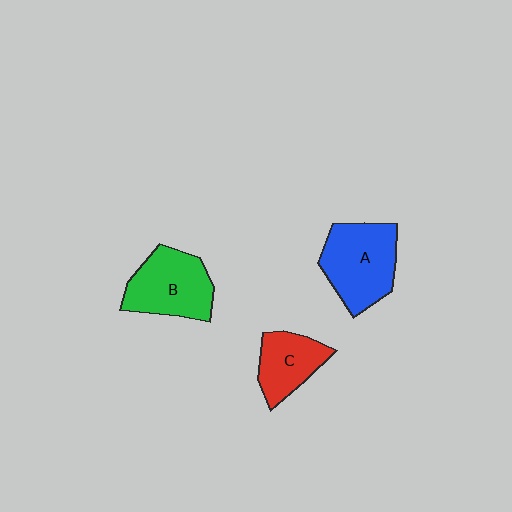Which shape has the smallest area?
Shape C (red).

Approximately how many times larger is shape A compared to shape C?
Approximately 1.5 times.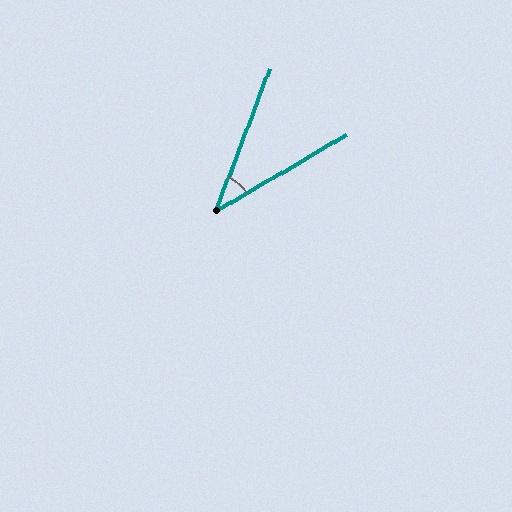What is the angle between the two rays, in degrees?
Approximately 39 degrees.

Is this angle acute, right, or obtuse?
It is acute.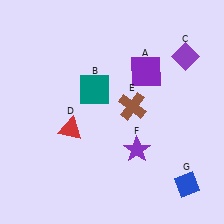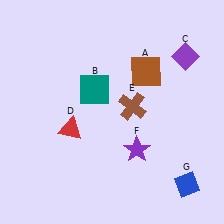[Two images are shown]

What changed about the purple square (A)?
In Image 1, A is purple. In Image 2, it changed to brown.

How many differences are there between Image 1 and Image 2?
There is 1 difference between the two images.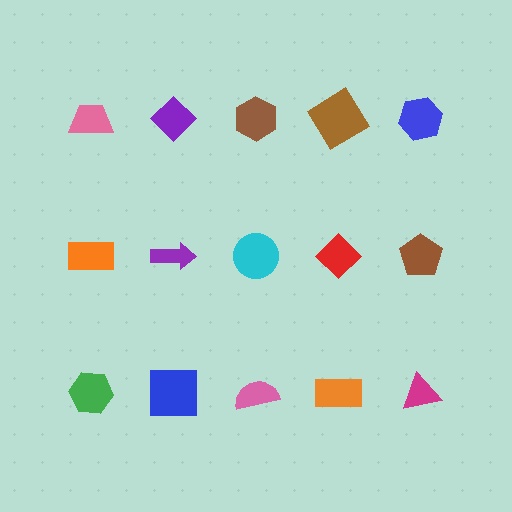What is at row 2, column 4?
A red diamond.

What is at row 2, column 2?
A purple arrow.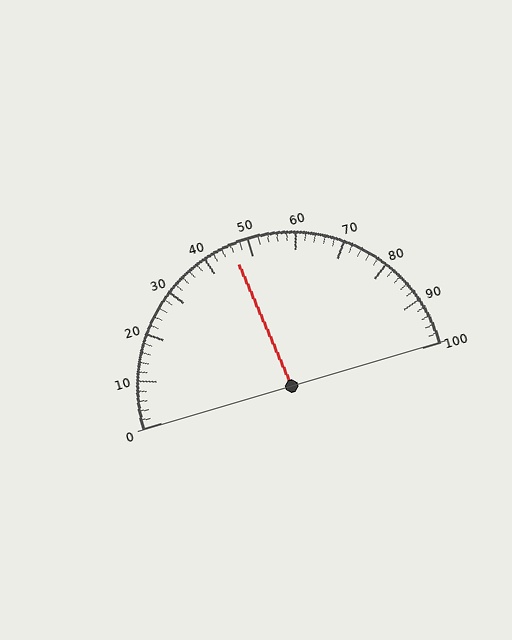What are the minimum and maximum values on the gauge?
The gauge ranges from 0 to 100.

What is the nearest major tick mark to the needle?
The nearest major tick mark is 50.